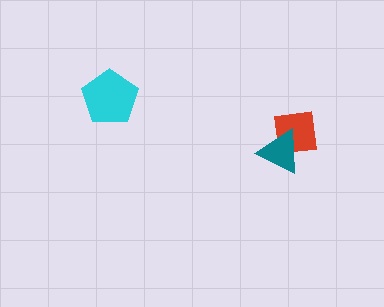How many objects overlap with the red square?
1 object overlaps with the red square.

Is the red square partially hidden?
Yes, it is partially covered by another shape.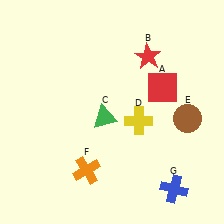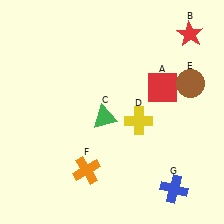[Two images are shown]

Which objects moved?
The objects that moved are: the red star (B), the brown circle (E).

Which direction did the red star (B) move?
The red star (B) moved right.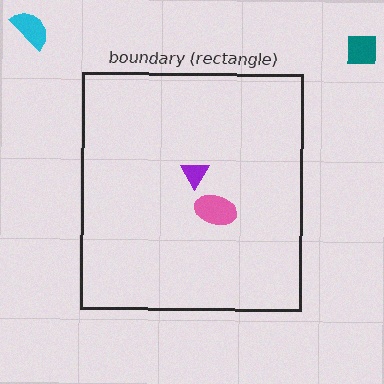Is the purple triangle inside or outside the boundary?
Inside.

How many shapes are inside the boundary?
2 inside, 2 outside.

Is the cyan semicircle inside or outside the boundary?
Outside.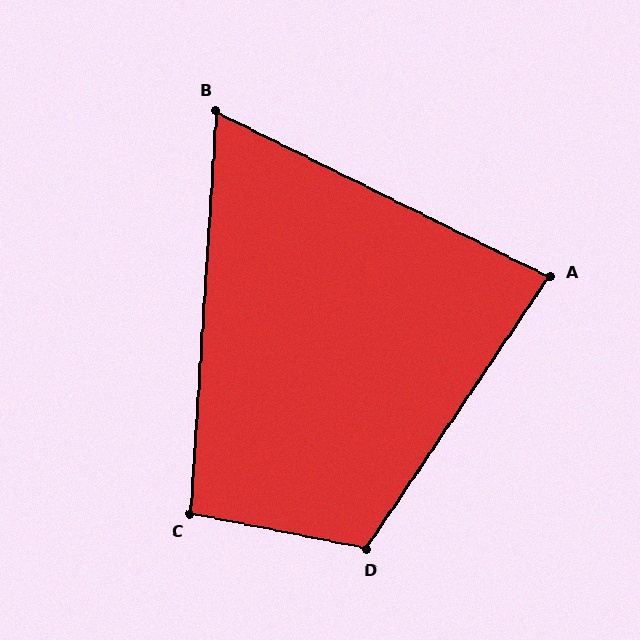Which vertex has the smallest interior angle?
B, at approximately 67 degrees.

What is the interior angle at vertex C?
Approximately 98 degrees (obtuse).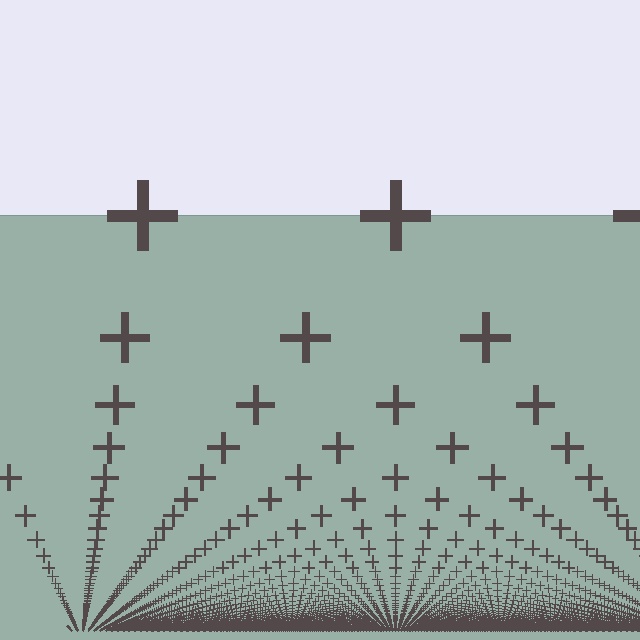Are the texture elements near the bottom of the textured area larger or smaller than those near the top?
Smaller. The gradient is inverted — elements near the bottom are smaller and denser.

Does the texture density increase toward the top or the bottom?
Density increases toward the bottom.